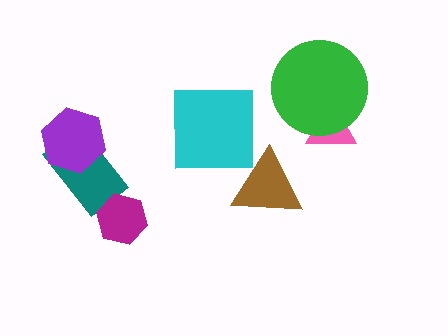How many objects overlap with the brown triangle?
0 objects overlap with the brown triangle.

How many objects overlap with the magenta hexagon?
0 objects overlap with the magenta hexagon.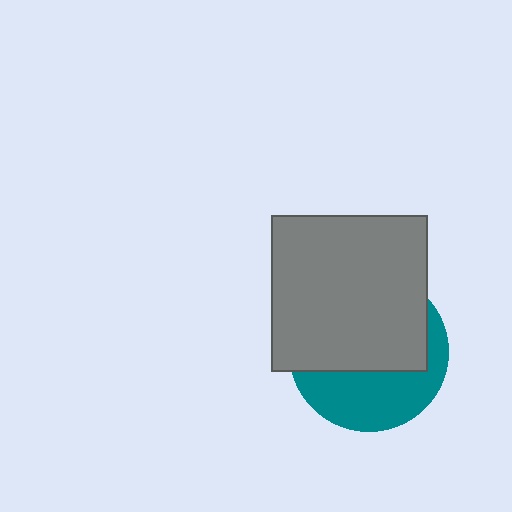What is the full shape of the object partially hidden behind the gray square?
The partially hidden object is a teal circle.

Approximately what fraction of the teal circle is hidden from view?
Roughly 59% of the teal circle is hidden behind the gray square.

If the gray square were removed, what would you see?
You would see the complete teal circle.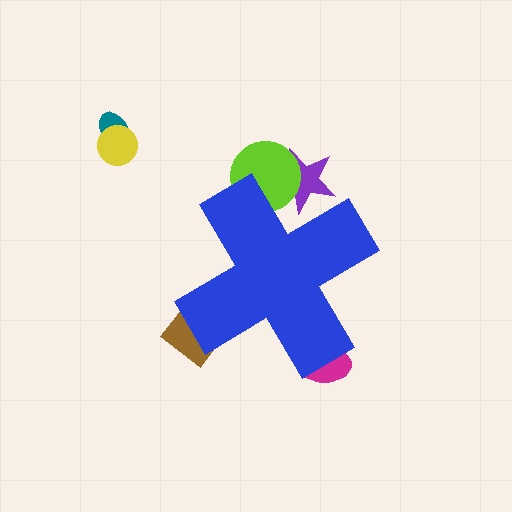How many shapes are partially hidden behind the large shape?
4 shapes are partially hidden.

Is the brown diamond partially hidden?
Yes, the brown diamond is partially hidden behind the blue cross.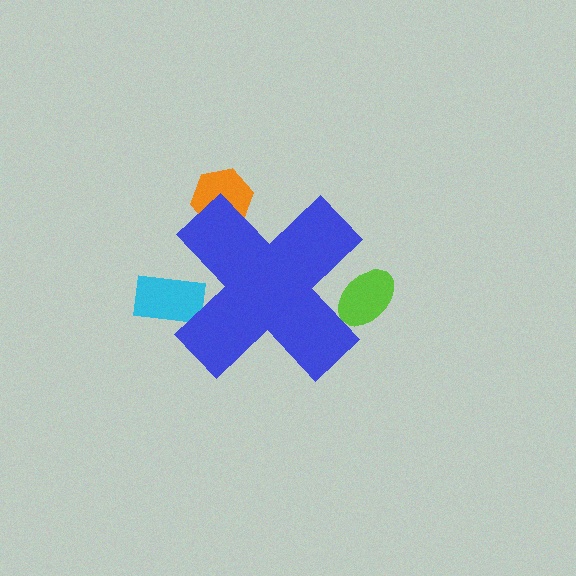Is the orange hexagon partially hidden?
Yes, the orange hexagon is partially hidden behind the blue cross.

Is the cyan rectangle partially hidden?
Yes, the cyan rectangle is partially hidden behind the blue cross.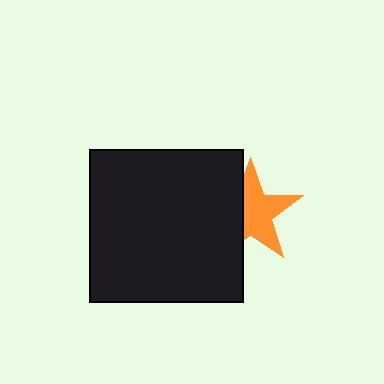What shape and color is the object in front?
The object in front is a black square.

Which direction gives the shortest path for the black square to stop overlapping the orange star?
Moving left gives the shortest separation.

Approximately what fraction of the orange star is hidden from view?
Roughly 36% of the orange star is hidden behind the black square.